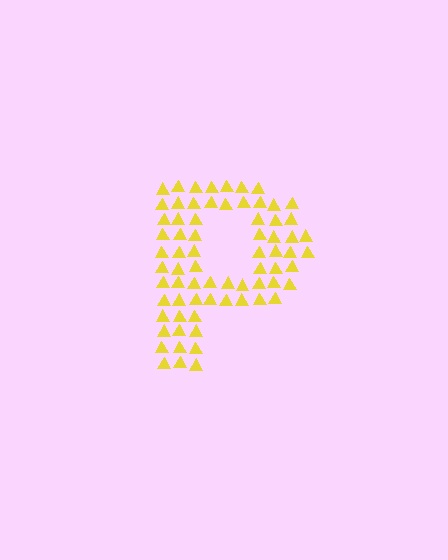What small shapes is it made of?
It is made of small triangles.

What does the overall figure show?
The overall figure shows the letter P.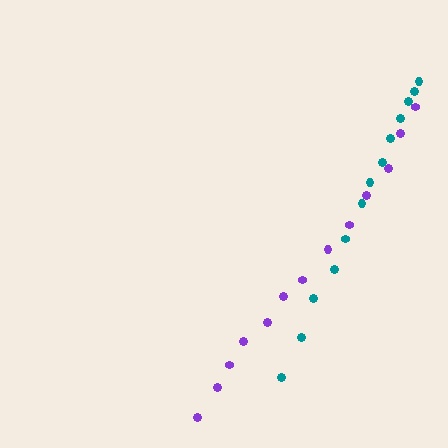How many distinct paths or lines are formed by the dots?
There are 2 distinct paths.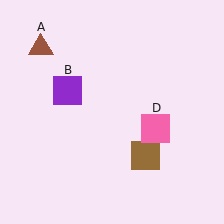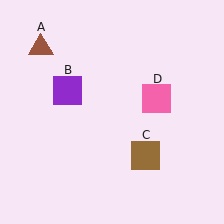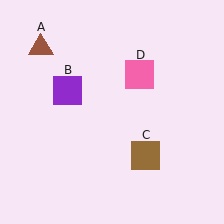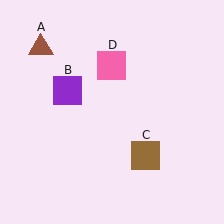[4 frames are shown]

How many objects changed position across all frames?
1 object changed position: pink square (object D).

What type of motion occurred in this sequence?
The pink square (object D) rotated counterclockwise around the center of the scene.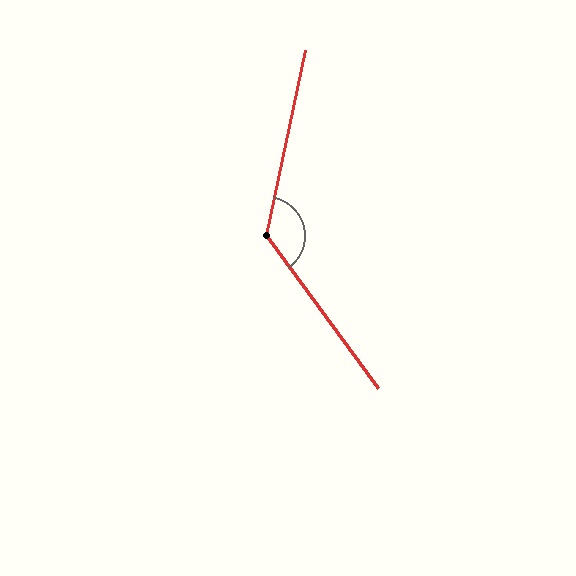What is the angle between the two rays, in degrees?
Approximately 132 degrees.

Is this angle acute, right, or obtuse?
It is obtuse.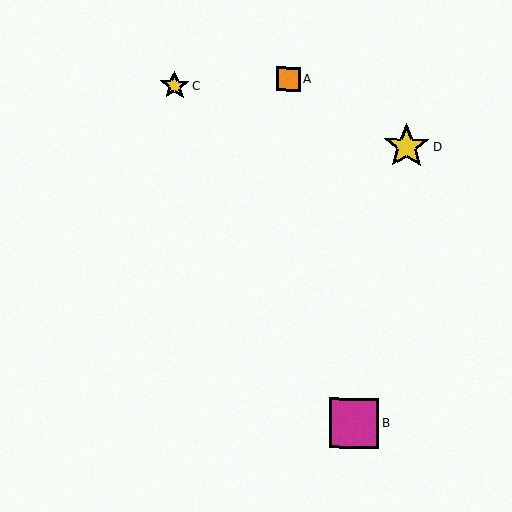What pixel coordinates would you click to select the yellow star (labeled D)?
Click at (406, 146) to select the yellow star D.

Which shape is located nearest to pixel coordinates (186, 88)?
The yellow star (labeled C) at (175, 86) is nearest to that location.